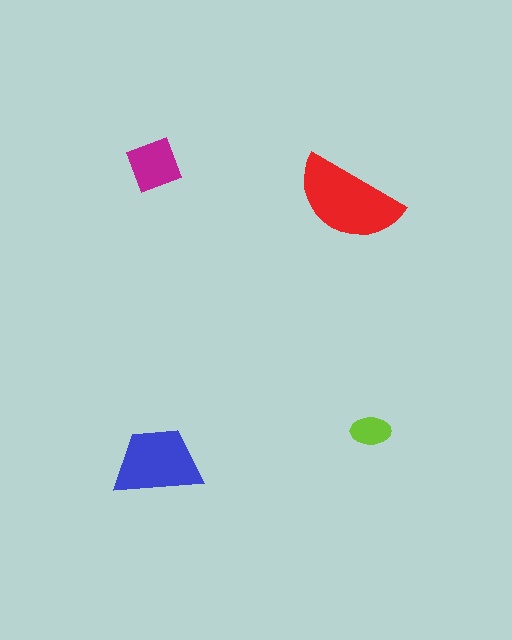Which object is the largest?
The red semicircle.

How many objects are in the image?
There are 4 objects in the image.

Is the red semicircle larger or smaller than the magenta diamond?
Larger.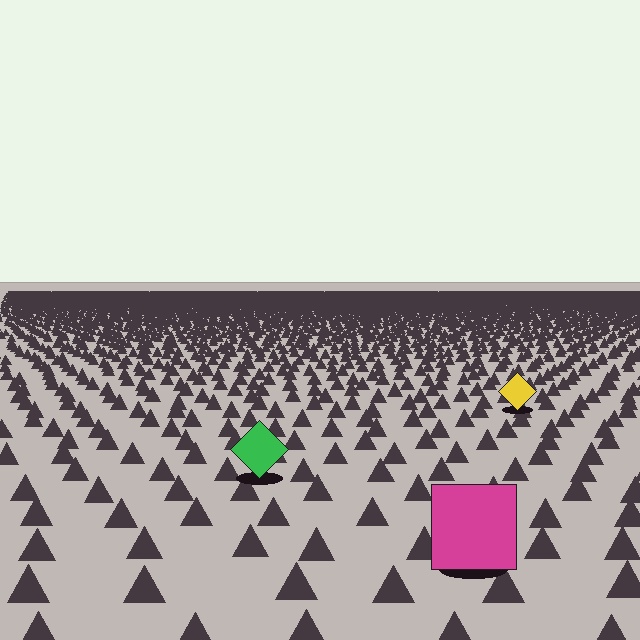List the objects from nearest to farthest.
From nearest to farthest: the magenta square, the green diamond, the yellow diamond.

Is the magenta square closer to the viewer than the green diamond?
Yes. The magenta square is closer — you can tell from the texture gradient: the ground texture is coarser near it.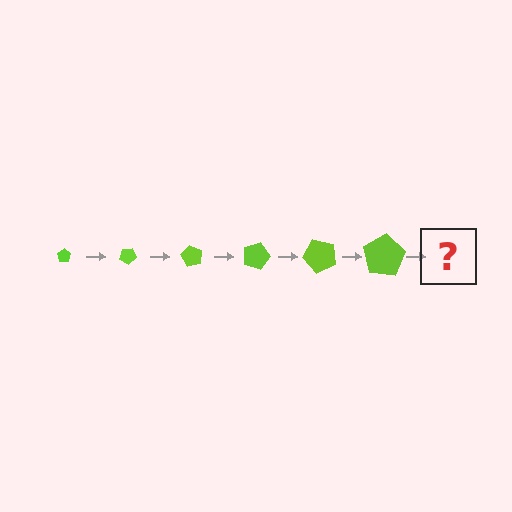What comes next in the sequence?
The next element should be a pentagon, larger than the previous one and rotated 180 degrees from the start.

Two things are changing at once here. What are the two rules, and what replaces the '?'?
The two rules are that the pentagon grows larger each step and it rotates 30 degrees each step. The '?' should be a pentagon, larger than the previous one and rotated 180 degrees from the start.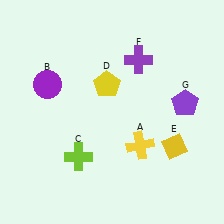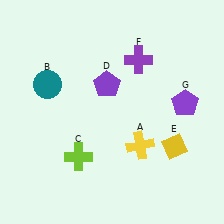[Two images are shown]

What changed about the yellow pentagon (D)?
In Image 1, D is yellow. In Image 2, it changed to purple.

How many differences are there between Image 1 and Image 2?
There are 2 differences between the two images.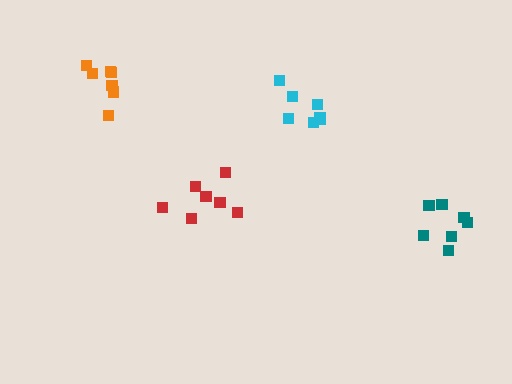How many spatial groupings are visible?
There are 4 spatial groupings.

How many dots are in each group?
Group 1: 7 dots, Group 2: 7 dots, Group 3: 7 dots, Group 4: 7 dots (28 total).